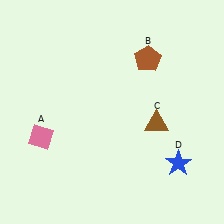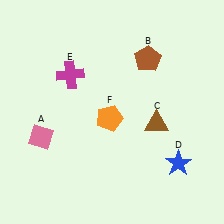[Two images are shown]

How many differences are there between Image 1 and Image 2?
There are 2 differences between the two images.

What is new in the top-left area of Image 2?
A magenta cross (E) was added in the top-left area of Image 2.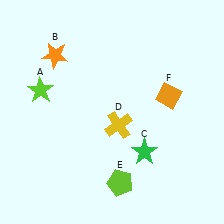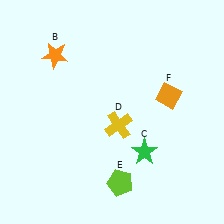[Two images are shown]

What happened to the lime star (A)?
The lime star (A) was removed in Image 2. It was in the top-left area of Image 1.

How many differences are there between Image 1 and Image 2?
There is 1 difference between the two images.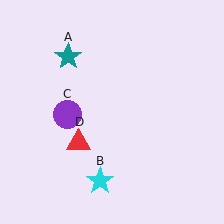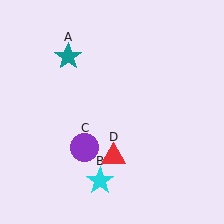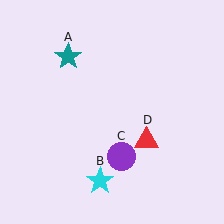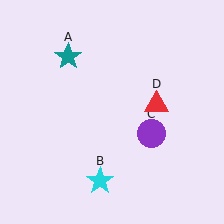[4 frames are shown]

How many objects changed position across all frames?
2 objects changed position: purple circle (object C), red triangle (object D).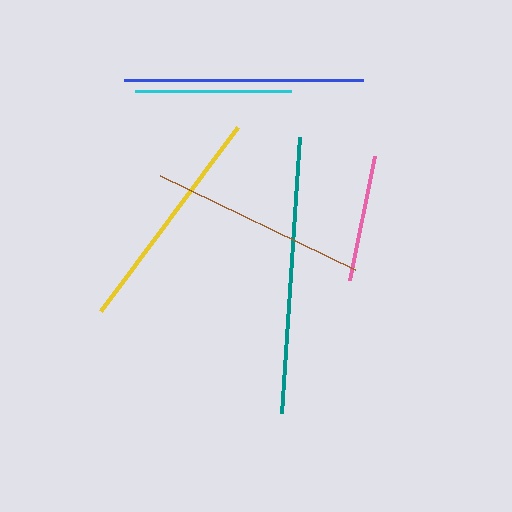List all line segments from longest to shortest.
From longest to shortest: teal, blue, yellow, brown, cyan, pink.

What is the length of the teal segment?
The teal segment is approximately 276 pixels long.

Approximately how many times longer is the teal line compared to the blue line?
The teal line is approximately 1.2 times the length of the blue line.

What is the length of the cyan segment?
The cyan segment is approximately 156 pixels long.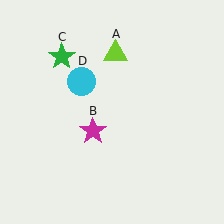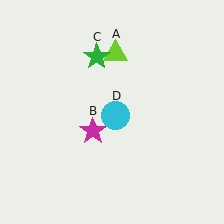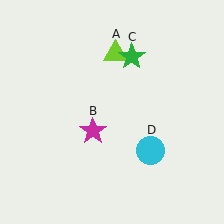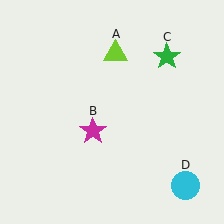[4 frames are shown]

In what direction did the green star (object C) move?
The green star (object C) moved right.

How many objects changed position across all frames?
2 objects changed position: green star (object C), cyan circle (object D).